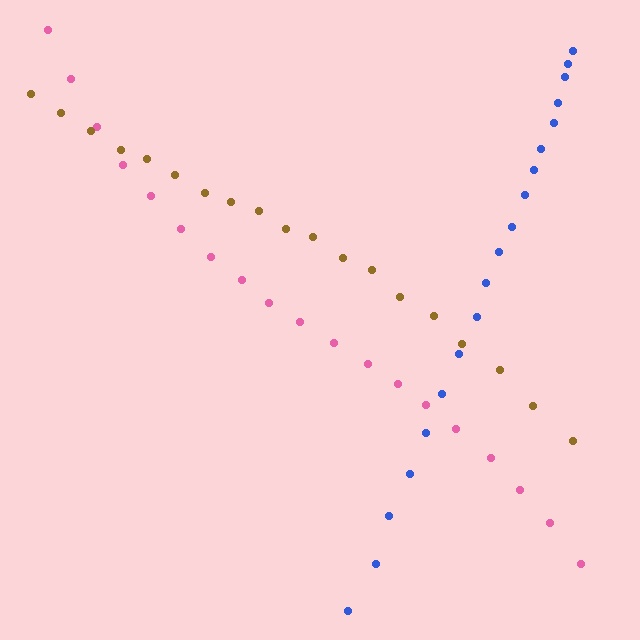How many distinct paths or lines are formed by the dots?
There are 3 distinct paths.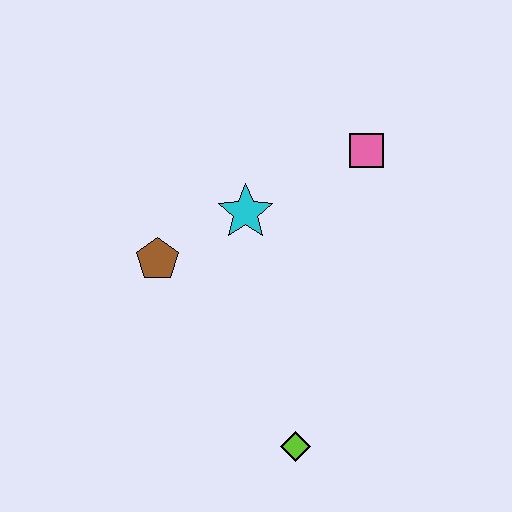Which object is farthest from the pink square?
The lime diamond is farthest from the pink square.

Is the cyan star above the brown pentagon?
Yes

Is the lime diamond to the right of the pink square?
No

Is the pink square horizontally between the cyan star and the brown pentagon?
No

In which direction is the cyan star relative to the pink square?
The cyan star is to the left of the pink square.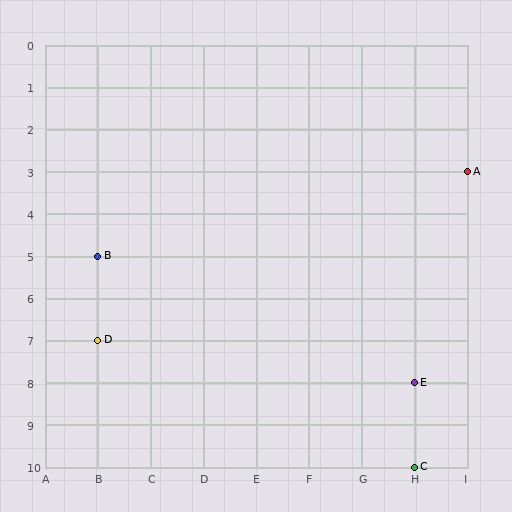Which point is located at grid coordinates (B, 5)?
Point B is at (B, 5).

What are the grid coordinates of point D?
Point D is at grid coordinates (B, 7).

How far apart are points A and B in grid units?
Points A and B are 7 columns and 2 rows apart (about 7.3 grid units diagonally).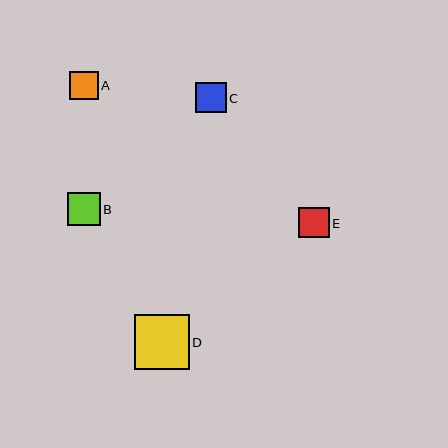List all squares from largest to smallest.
From largest to smallest: D, B, E, C, A.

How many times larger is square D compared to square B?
Square D is approximately 1.7 times the size of square B.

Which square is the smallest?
Square A is the smallest with a size of approximately 28 pixels.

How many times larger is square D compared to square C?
Square D is approximately 1.8 times the size of square C.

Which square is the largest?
Square D is the largest with a size of approximately 55 pixels.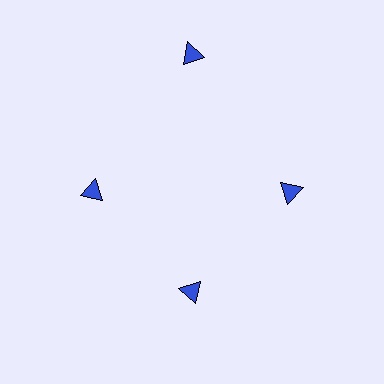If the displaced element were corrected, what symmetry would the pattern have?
It would have 4-fold rotational symmetry — the pattern would map onto itself every 90 degrees.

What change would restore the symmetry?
The symmetry would be restored by moving it inward, back onto the ring so that all 4 triangles sit at equal angles and equal distance from the center.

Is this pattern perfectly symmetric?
No. The 4 blue triangles are arranged in a ring, but one element near the 12 o'clock position is pushed outward from the center, breaking the 4-fold rotational symmetry.